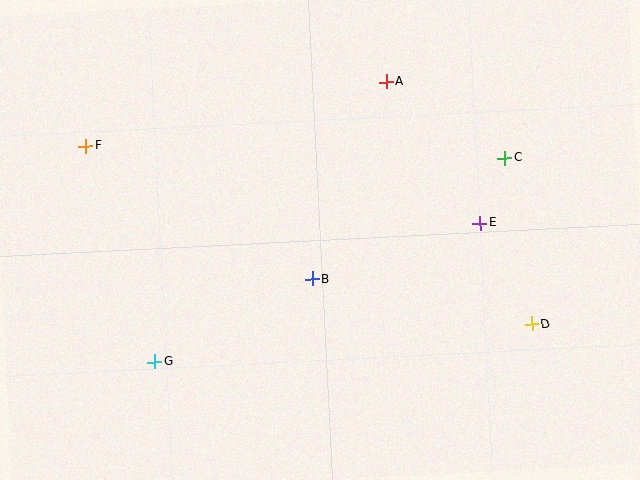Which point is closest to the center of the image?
Point B at (312, 279) is closest to the center.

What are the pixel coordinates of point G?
Point G is at (154, 362).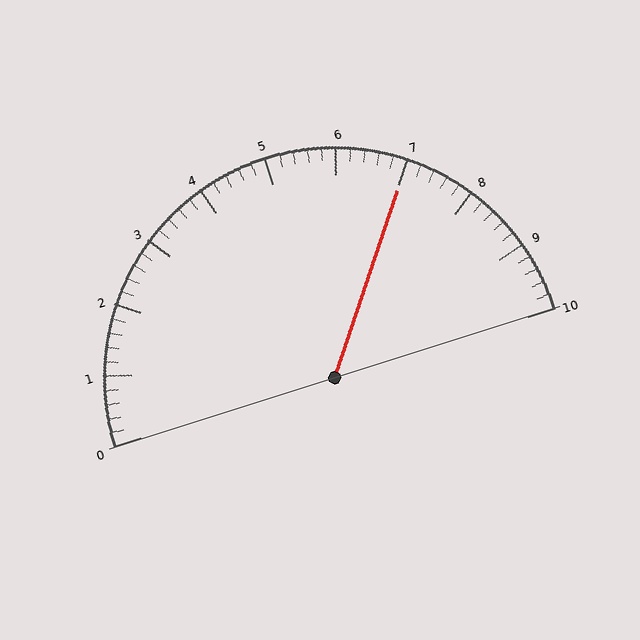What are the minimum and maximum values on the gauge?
The gauge ranges from 0 to 10.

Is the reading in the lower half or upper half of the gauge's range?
The reading is in the upper half of the range (0 to 10).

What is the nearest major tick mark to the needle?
The nearest major tick mark is 7.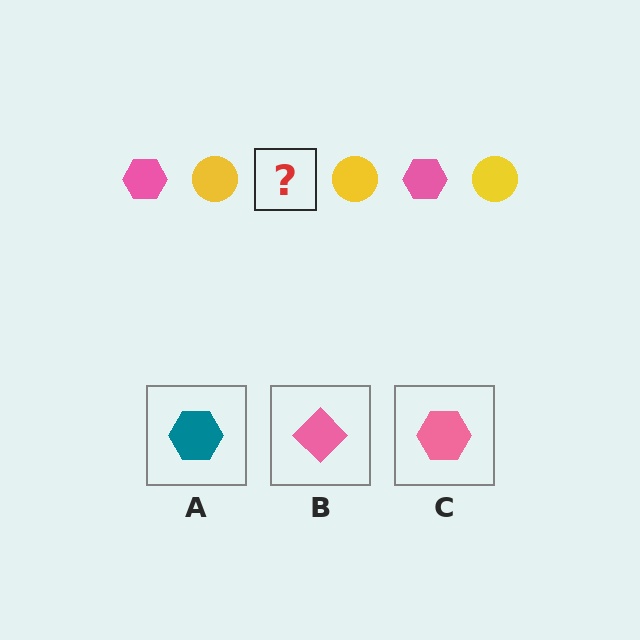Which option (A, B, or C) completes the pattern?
C.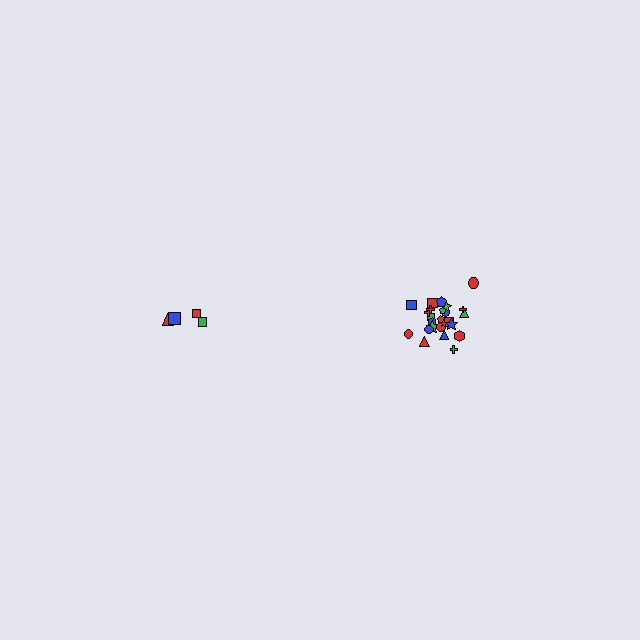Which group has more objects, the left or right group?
The right group.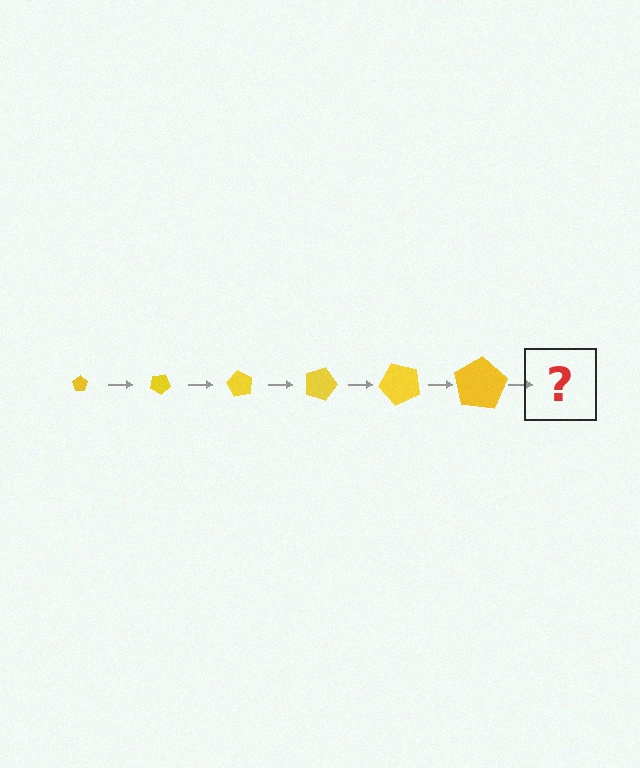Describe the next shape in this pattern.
It should be a pentagon, larger than the previous one and rotated 180 degrees from the start.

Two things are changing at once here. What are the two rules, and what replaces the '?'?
The two rules are that the pentagon grows larger each step and it rotates 30 degrees each step. The '?' should be a pentagon, larger than the previous one and rotated 180 degrees from the start.